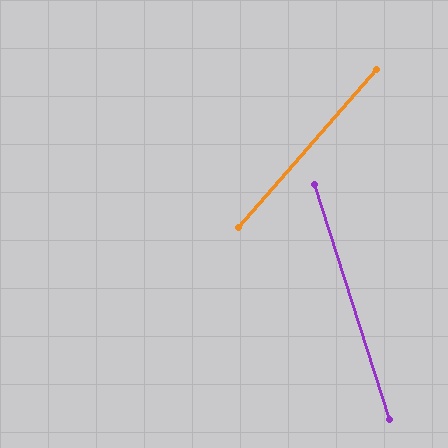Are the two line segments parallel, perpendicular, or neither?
Neither parallel nor perpendicular — they differ by about 59°.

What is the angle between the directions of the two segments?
Approximately 59 degrees.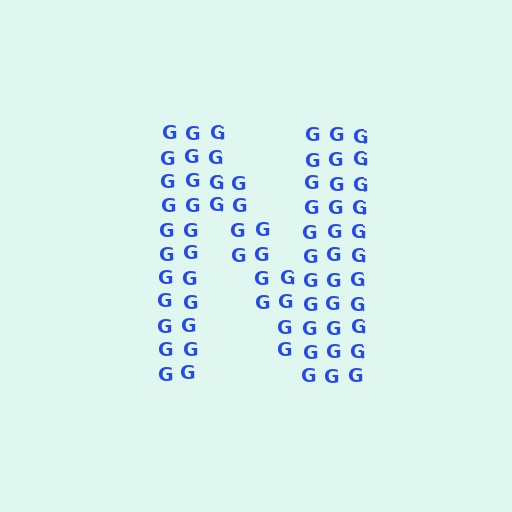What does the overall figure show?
The overall figure shows the letter N.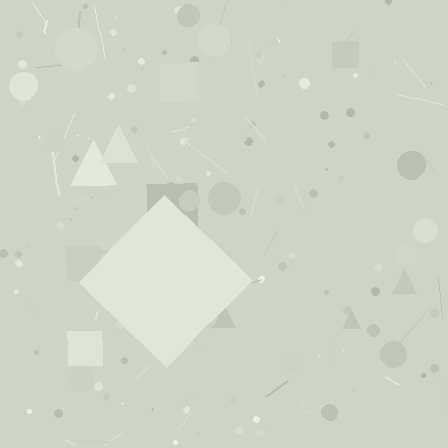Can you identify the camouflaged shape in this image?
The camouflaged shape is a diamond.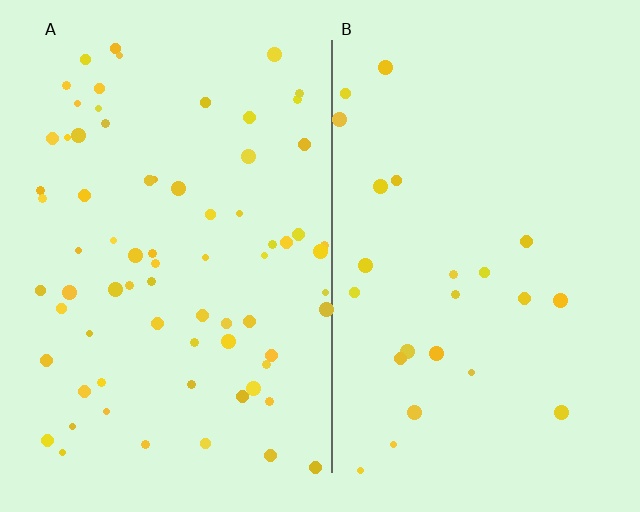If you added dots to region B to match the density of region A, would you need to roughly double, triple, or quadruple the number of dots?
Approximately triple.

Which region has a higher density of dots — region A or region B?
A (the left).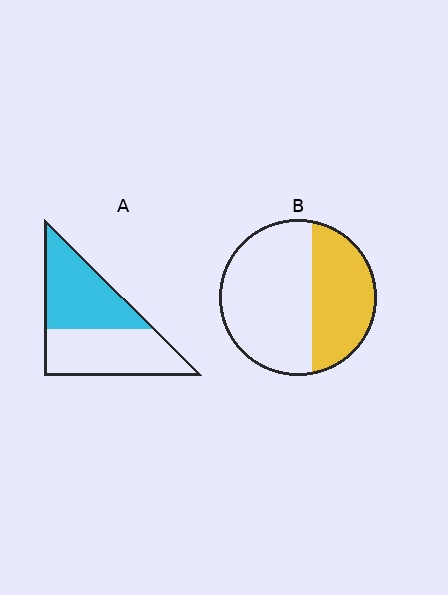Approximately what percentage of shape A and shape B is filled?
A is approximately 50% and B is approximately 40%.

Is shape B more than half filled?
No.